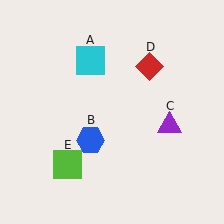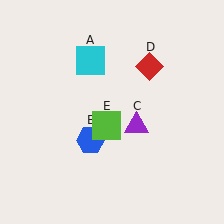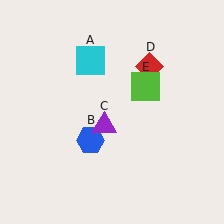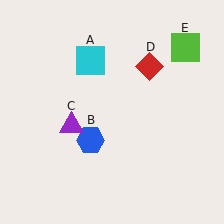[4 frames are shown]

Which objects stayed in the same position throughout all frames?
Cyan square (object A) and blue hexagon (object B) and red diamond (object D) remained stationary.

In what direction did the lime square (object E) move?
The lime square (object E) moved up and to the right.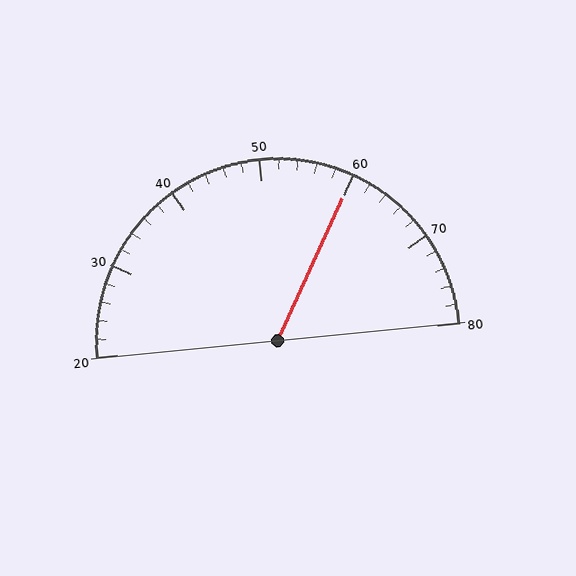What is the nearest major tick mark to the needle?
The nearest major tick mark is 60.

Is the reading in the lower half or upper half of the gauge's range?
The reading is in the upper half of the range (20 to 80).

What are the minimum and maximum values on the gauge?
The gauge ranges from 20 to 80.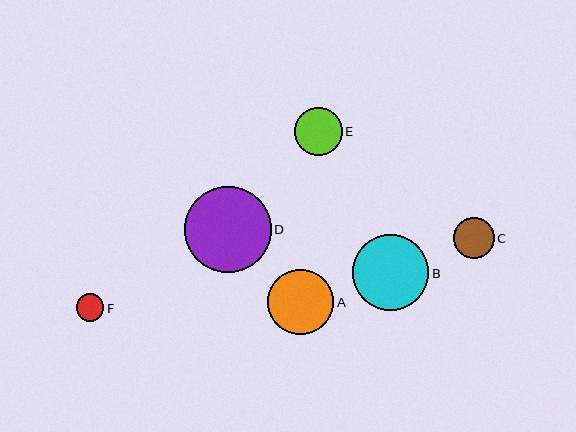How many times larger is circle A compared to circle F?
Circle A is approximately 2.4 times the size of circle F.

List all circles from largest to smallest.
From largest to smallest: D, B, A, E, C, F.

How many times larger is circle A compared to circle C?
Circle A is approximately 1.6 times the size of circle C.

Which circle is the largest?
Circle D is the largest with a size of approximately 87 pixels.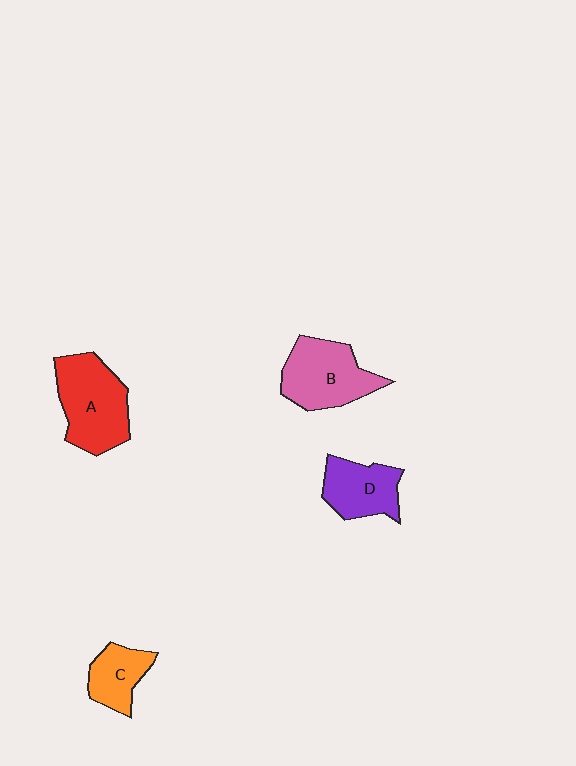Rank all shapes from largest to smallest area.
From largest to smallest: A (red), B (pink), D (purple), C (orange).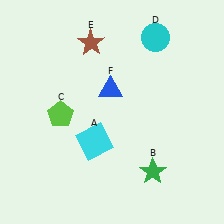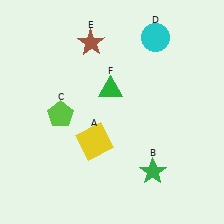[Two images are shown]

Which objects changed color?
A changed from cyan to yellow. F changed from blue to green.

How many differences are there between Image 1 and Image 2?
There are 2 differences between the two images.